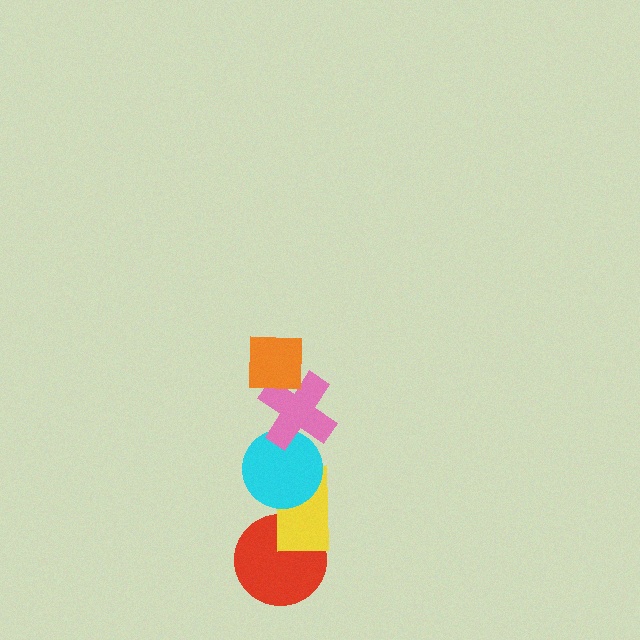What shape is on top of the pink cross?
The orange square is on top of the pink cross.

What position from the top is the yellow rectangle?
The yellow rectangle is 4th from the top.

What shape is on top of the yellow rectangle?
The cyan circle is on top of the yellow rectangle.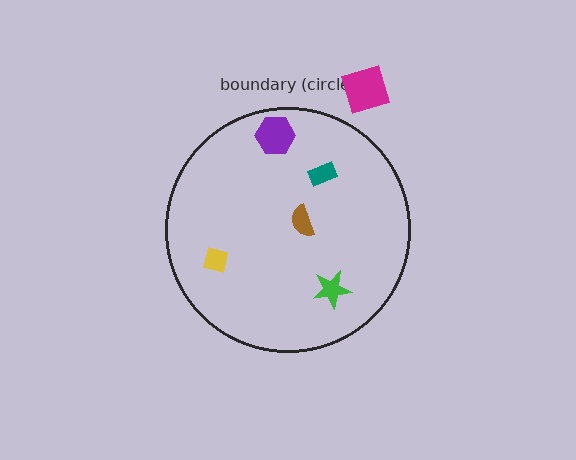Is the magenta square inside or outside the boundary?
Outside.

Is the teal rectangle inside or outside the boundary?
Inside.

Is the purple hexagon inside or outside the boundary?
Inside.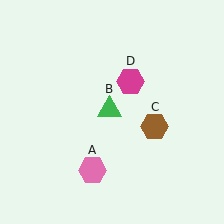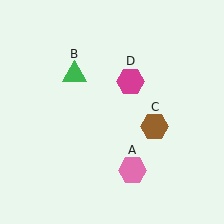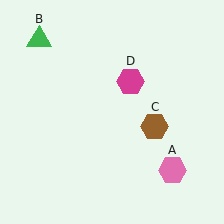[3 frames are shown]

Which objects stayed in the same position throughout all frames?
Brown hexagon (object C) and magenta hexagon (object D) remained stationary.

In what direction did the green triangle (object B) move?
The green triangle (object B) moved up and to the left.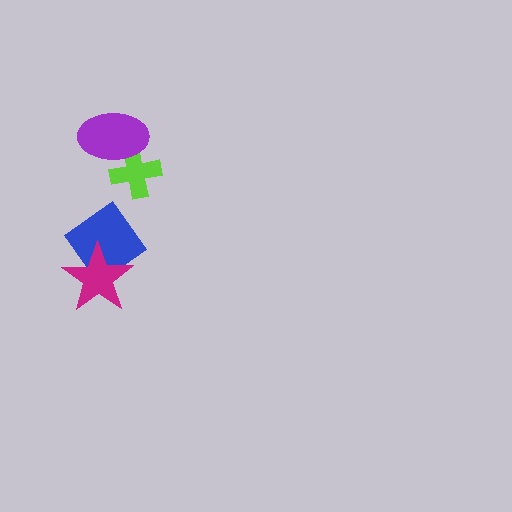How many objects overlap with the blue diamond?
1 object overlaps with the blue diamond.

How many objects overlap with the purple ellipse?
1 object overlaps with the purple ellipse.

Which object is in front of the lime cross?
The purple ellipse is in front of the lime cross.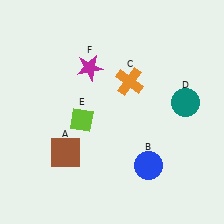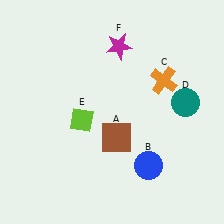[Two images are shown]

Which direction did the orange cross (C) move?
The orange cross (C) moved right.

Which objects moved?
The objects that moved are: the brown square (A), the orange cross (C), the magenta star (F).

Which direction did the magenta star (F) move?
The magenta star (F) moved right.